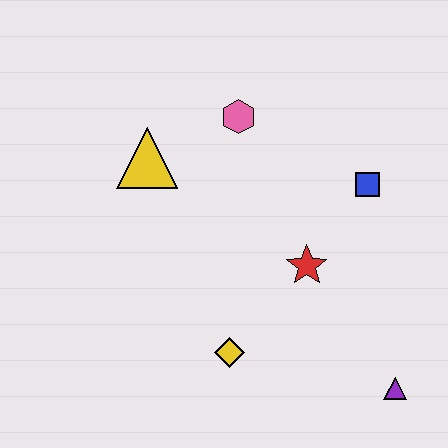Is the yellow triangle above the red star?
Yes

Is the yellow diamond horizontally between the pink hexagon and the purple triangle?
No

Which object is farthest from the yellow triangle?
The purple triangle is farthest from the yellow triangle.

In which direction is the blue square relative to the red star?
The blue square is above the red star.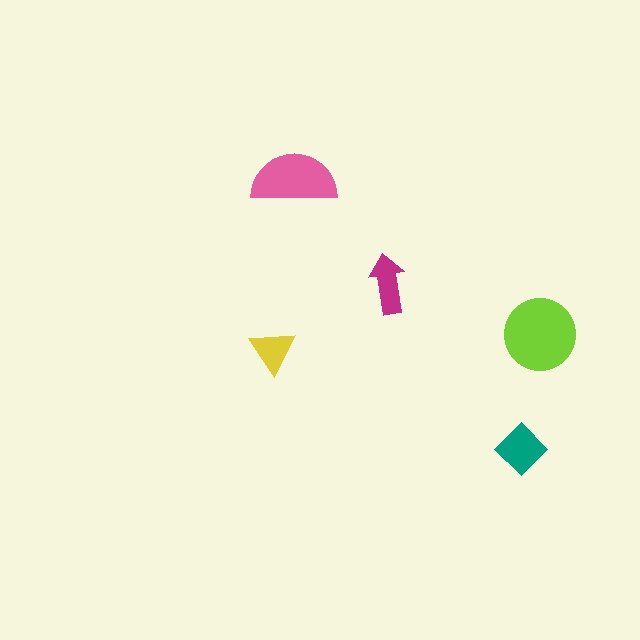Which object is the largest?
The lime circle.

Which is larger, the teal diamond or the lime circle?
The lime circle.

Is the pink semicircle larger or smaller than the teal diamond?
Larger.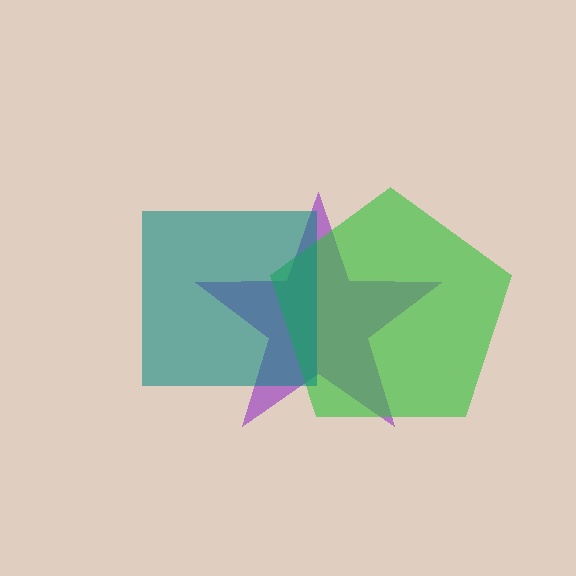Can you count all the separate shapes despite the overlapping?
Yes, there are 3 separate shapes.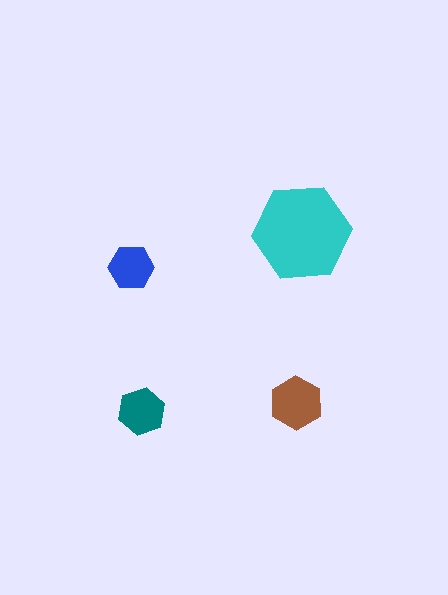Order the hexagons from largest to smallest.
the cyan one, the brown one, the teal one, the blue one.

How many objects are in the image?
There are 4 objects in the image.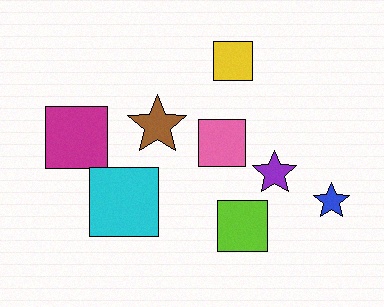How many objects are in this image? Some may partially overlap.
There are 8 objects.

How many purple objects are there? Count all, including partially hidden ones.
There is 1 purple object.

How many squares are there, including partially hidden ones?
There are 5 squares.